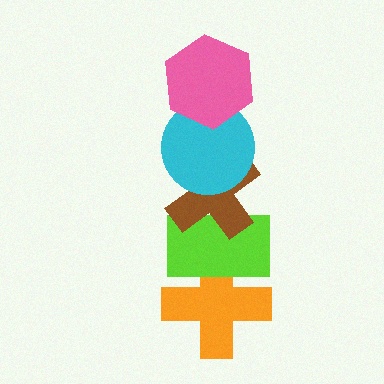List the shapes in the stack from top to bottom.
From top to bottom: the pink hexagon, the cyan circle, the brown cross, the lime rectangle, the orange cross.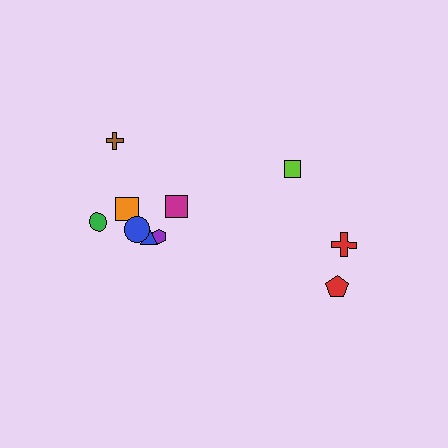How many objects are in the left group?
There are 7 objects.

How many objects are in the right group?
There are 3 objects.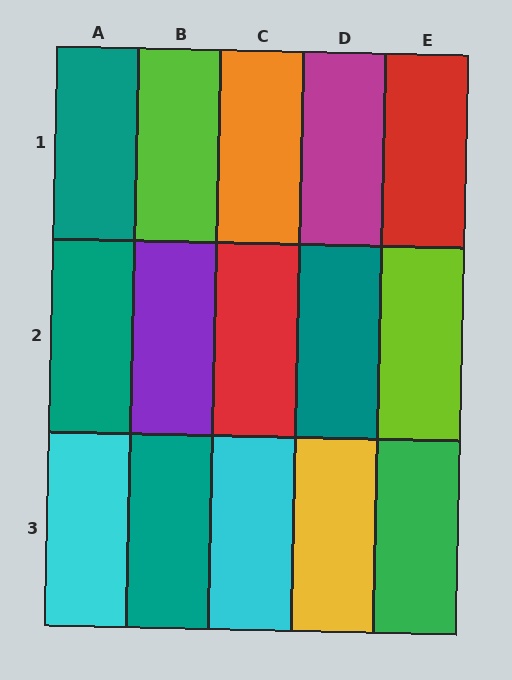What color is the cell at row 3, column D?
Yellow.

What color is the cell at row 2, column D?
Teal.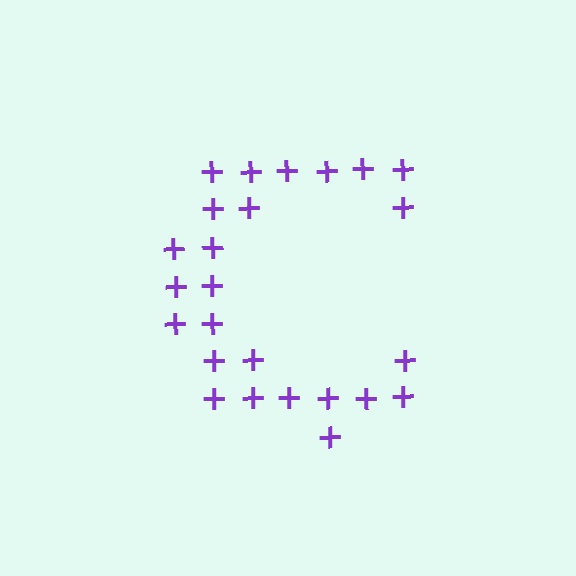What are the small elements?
The small elements are plus signs.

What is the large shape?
The large shape is the letter C.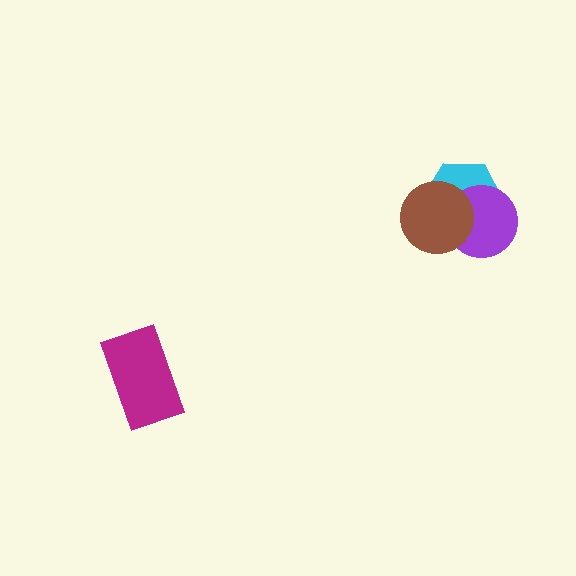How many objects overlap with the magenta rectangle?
0 objects overlap with the magenta rectangle.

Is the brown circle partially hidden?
No, no other shape covers it.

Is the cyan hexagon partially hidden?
Yes, it is partially covered by another shape.